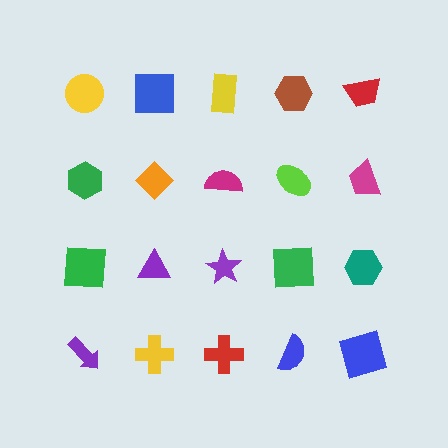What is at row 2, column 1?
A green hexagon.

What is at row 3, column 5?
A teal hexagon.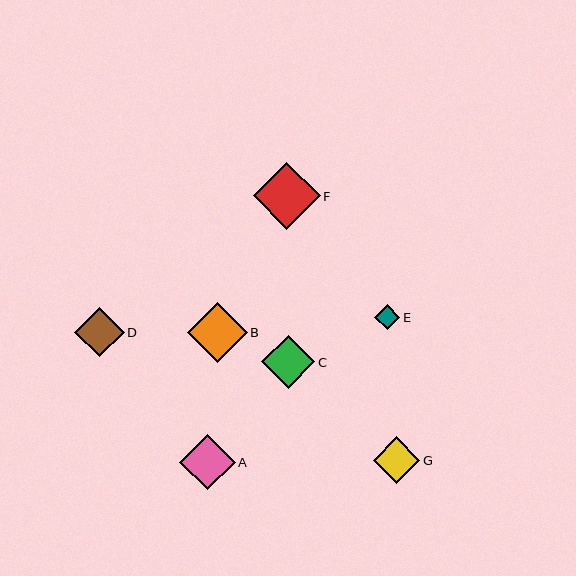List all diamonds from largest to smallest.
From largest to smallest: F, B, A, C, D, G, E.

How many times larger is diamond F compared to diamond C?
Diamond F is approximately 1.3 times the size of diamond C.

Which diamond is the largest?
Diamond F is the largest with a size of approximately 67 pixels.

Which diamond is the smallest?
Diamond E is the smallest with a size of approximately 26 pixels.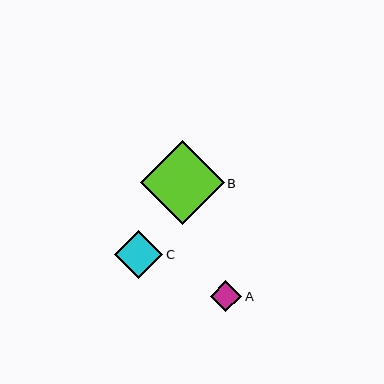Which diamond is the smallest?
Diamond A is the smallest with a size of approximately 31 pixels.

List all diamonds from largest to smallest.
From largest to smallest: B, C, A.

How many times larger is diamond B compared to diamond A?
Diamond B is approximately 2.7 times the size of diamond A.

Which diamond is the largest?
Diamond B is the largest with a size of approximately 84 pixels.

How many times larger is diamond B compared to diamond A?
Diamond B is approximately 2.7 times the size of diamond A.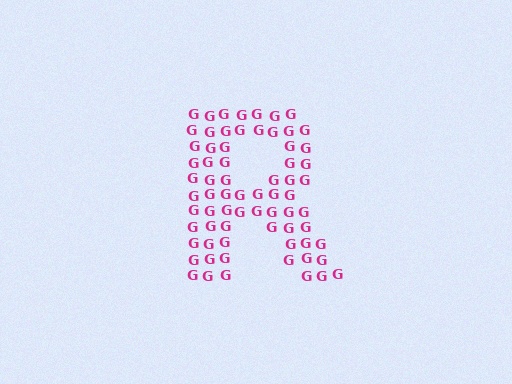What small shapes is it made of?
It is made of small letter G's.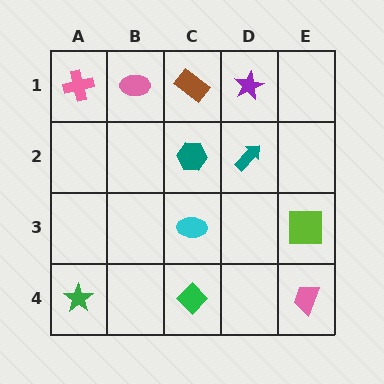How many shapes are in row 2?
2 shapes.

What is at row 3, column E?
A lime square.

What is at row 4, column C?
A green diamond.